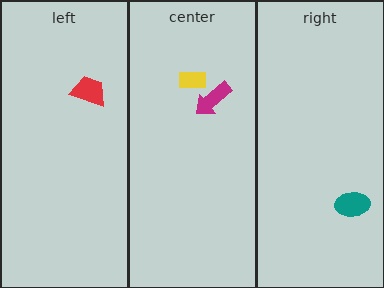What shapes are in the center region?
The yellow rectangle, the magenta arrow.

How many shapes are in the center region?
2.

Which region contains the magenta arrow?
The center region.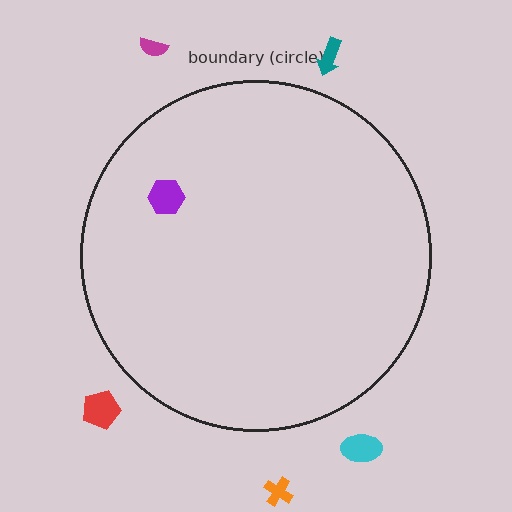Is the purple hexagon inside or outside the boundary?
Inside.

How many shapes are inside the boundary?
1 inside, 5 outside.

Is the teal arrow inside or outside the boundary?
Outside.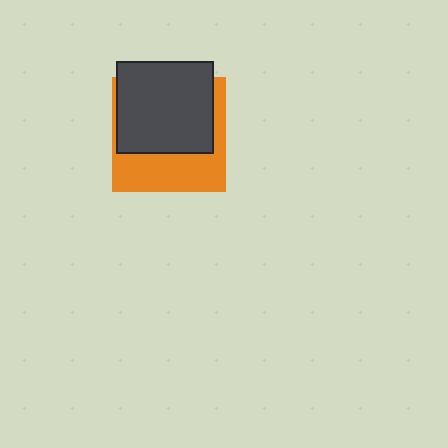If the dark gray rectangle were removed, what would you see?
You would see the complete orange square.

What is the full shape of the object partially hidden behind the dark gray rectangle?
The partially hidden object is an orange square.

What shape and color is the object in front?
The object in front is a dark gray rectangle.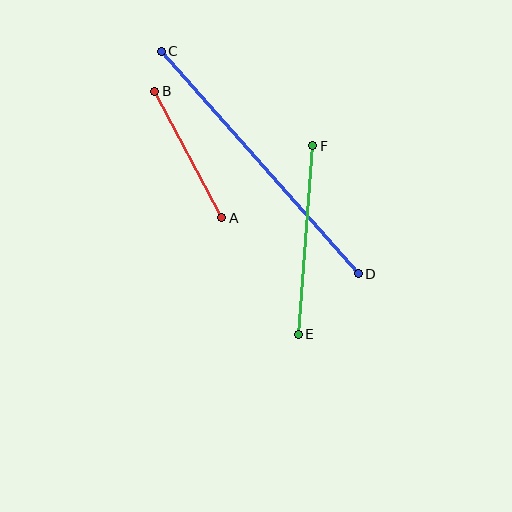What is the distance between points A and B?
The distance is approximately 143 pixels.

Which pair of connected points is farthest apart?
Points C and D are farthest apart.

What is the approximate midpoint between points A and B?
The midpoint is at approximately (188, 155) pixels.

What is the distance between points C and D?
The distance is approximately 297 pixels.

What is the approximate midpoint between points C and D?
The midpoint is at approximately (260, 162) pixels.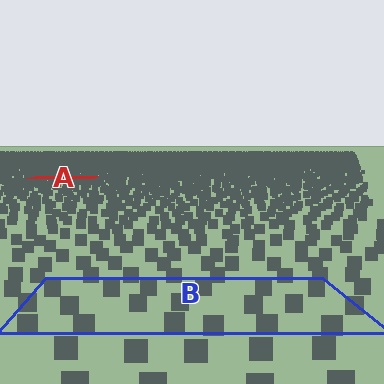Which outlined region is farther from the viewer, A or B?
Region A is farther from the viewer — the texture elements inside it appear smaller and more densely packed.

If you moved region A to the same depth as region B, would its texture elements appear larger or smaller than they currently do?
They would appear larger. At a closer depth, the same texture elements are projected at a bigger on-screen size.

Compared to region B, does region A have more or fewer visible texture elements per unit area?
Region A has more texture elements per unit area — they are packed more densely because it is farther away.